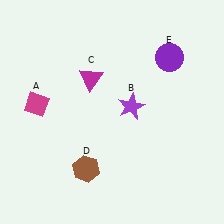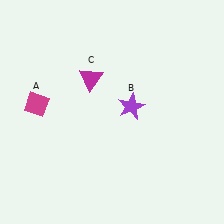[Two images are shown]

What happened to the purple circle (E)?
The purple circle (E) was removed in Image 2. It was in the top-right area of Image 1.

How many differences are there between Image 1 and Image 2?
There are 2 differences between the two images.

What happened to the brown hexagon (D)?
The brown hexagon (D) was removed in Image 2. It was in the bottom-left area of Image 1.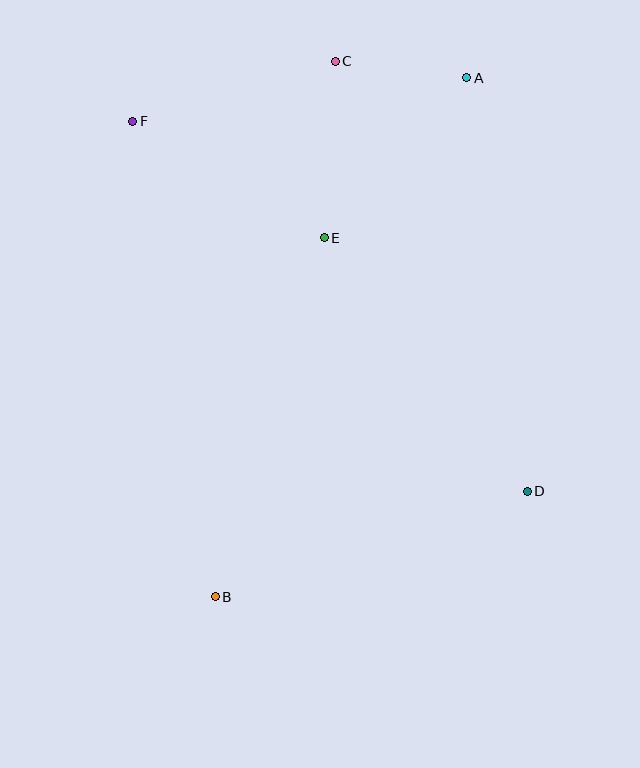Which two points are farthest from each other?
Points A and B are farthest from each other.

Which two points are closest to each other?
Points A and C are closest to each other.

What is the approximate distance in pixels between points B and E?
The distance between B and E is approximately 376 pixels.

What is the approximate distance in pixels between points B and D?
The distance between B and D is approximately 329 pixels.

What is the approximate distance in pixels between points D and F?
The distance between D and F is approximately 541 pixels.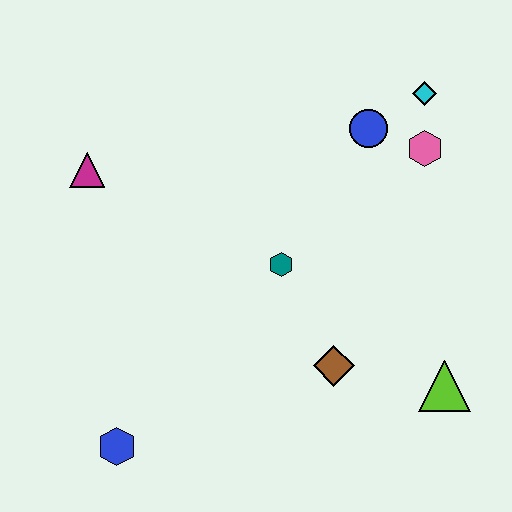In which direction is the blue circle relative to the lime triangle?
The blue circle is above the lime triangle.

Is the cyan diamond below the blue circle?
No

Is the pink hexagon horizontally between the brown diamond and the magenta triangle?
No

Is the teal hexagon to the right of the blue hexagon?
Yes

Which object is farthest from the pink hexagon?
The blue hexagon is farthest from the pink hexagon.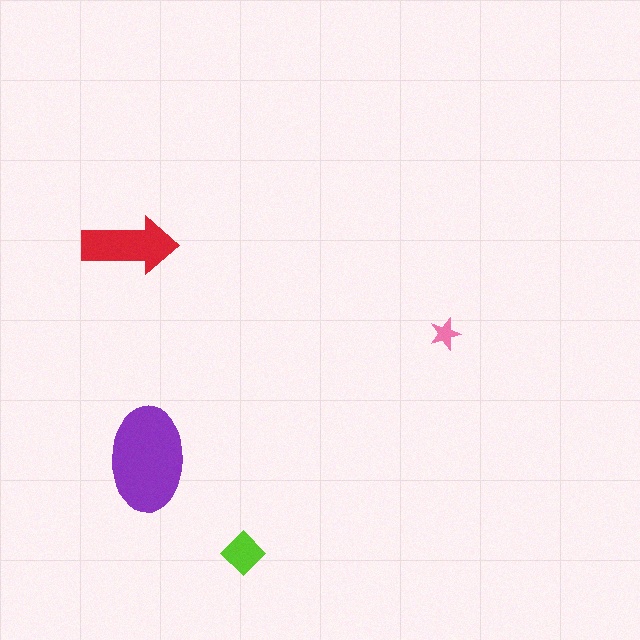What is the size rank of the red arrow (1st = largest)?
2nd.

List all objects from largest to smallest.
The purple ellipse, the red arrow, the lime diamond, the pink star.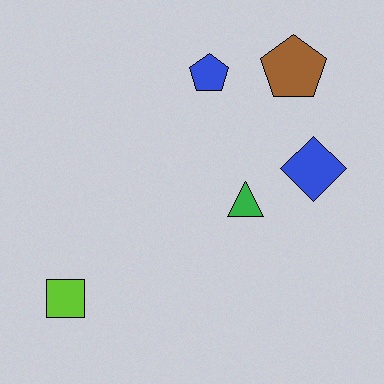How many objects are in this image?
There are 5 objects.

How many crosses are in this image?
There are no crosses.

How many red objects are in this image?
There are no red objects.